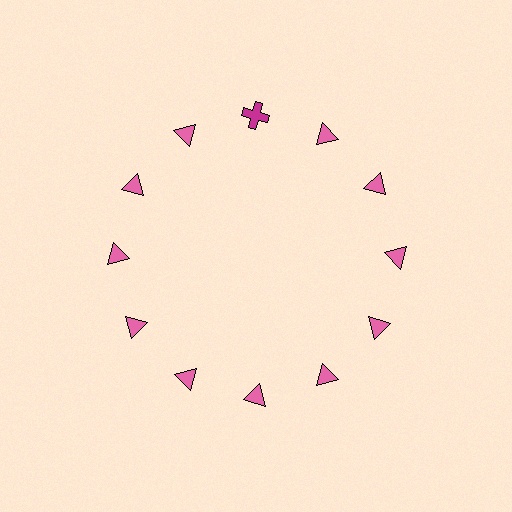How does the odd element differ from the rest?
It differs in both color (magenta instead of pink) and shape (cross instead of triangle).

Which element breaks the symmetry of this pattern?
The magenta cross at roughly the 12 o'clock position breaks the symmetry. All other shapes are pink triangles.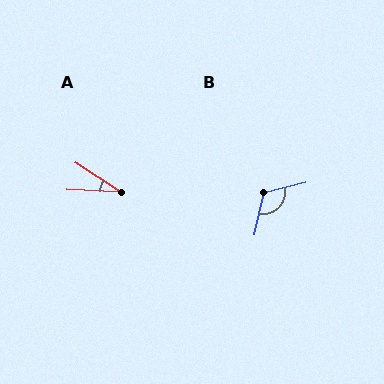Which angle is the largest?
B, at approximately 116 degrees.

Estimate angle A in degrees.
Approximately 30 degrees.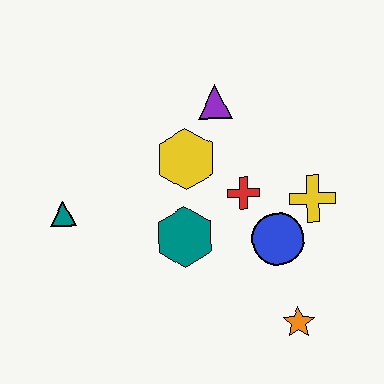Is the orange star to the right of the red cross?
Yes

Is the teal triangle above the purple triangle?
No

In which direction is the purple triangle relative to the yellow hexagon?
The purple triangle is above the yellow hexagon.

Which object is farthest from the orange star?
The teal triangle is farthest from the orange star.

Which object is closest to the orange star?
The blue circle is closest to the orange star.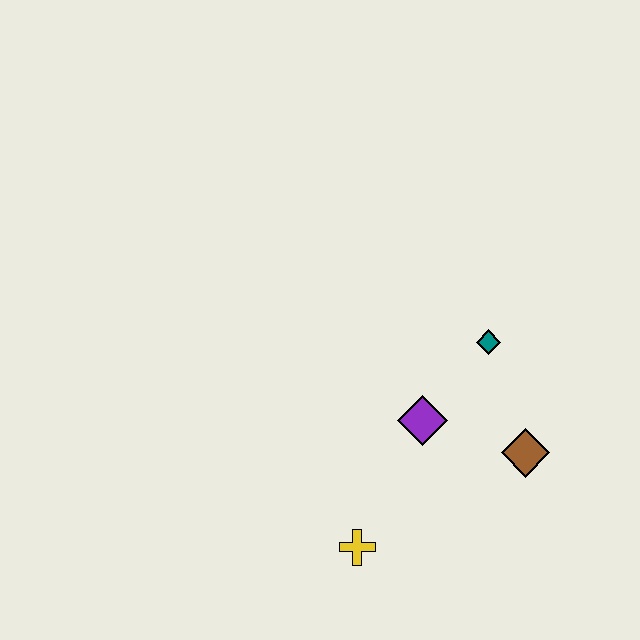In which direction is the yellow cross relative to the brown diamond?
The yellow cross is to the left of the brown diamond.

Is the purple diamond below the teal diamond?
Yes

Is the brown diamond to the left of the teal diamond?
No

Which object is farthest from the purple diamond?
The yellow cross is farthest from the purple diamond.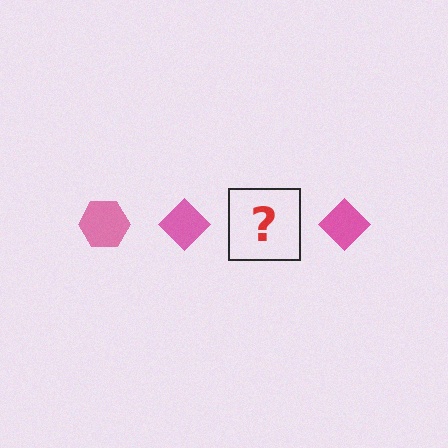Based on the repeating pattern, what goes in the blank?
The blank should be a pink hexagon.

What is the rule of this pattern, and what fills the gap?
The rule is that the pattern cycles through hexagon, diamond shapes in pink. The gap should be filled with a pink hexagon.